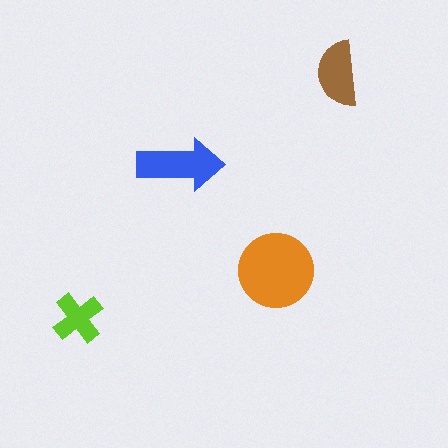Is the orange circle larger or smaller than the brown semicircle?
Larger.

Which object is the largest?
The orange circle.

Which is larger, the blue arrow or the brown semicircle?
The blue arrow.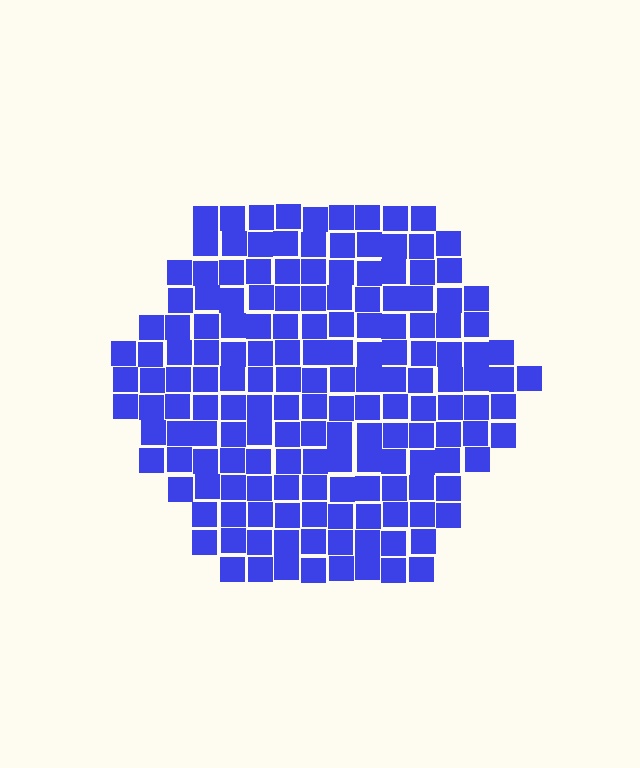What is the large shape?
The large shape is a hexagon.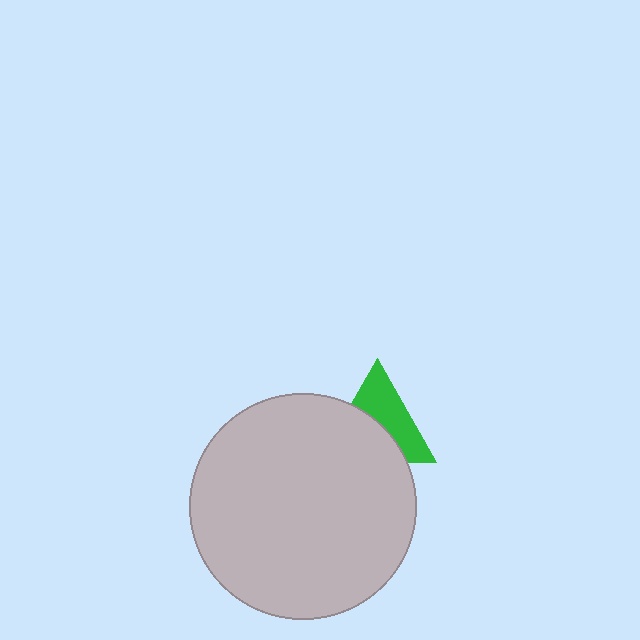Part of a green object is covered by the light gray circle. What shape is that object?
It is a triangle.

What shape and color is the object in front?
The object in front is a light gray circle.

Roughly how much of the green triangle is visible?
About half of it is visible (roughly 50%).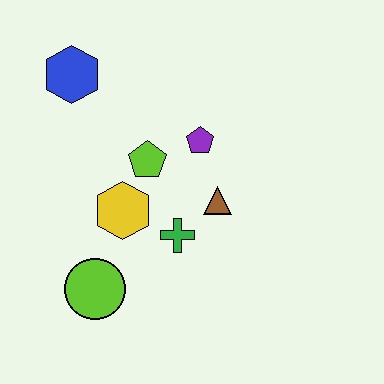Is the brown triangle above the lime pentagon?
No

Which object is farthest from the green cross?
The blue hexagon is farthest from the green cross.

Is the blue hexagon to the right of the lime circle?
No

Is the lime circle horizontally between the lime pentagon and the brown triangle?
No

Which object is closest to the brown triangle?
The green cross is closest to the brown triangle.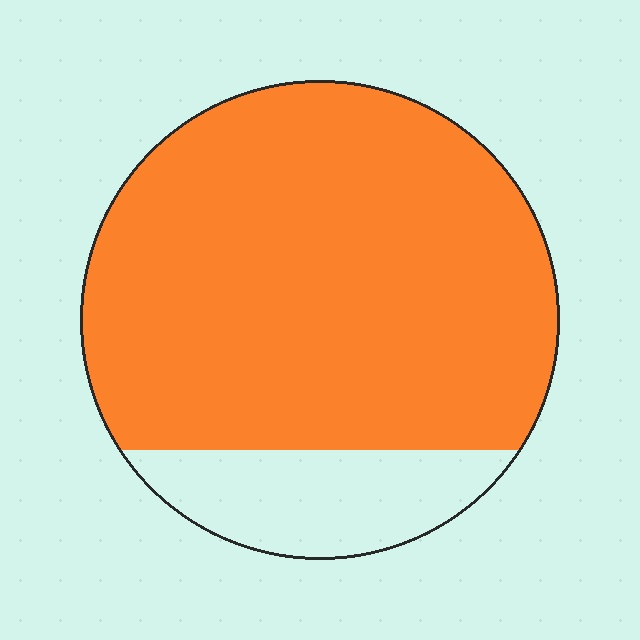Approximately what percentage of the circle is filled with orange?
Approximately 85%.